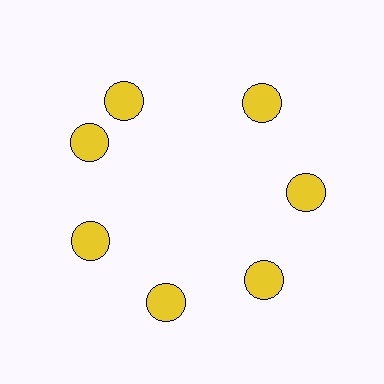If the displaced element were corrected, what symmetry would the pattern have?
It would have 7-fold rotational symmetry — the pattern would map onto itself every 51 degrees.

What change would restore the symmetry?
The symmetry would be restored by rotating it back into even spacing with its neighbors so that all 7 circles sit at equal angles and equal distance from the center.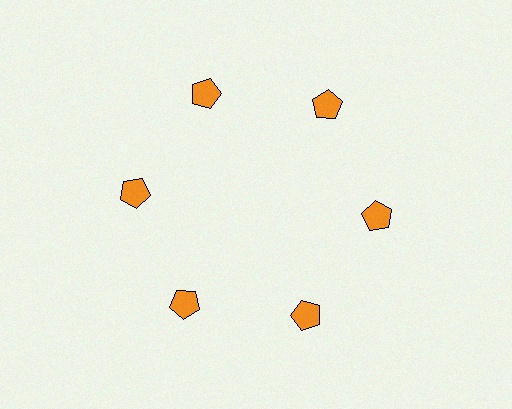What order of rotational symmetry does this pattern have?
This pattern has 6-fold rotational symmetry.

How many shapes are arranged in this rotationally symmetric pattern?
There are 6 shapes, arranged in 6 groups of 1.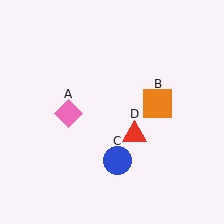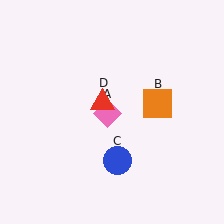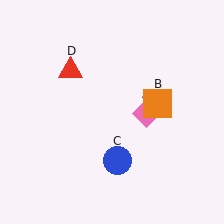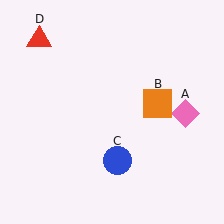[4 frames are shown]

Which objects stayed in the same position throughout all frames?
Orange square (object B) and blue circle (object C) remained stationary.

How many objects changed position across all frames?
2 objects changed position: pink diamond (object A), red triangle (object D).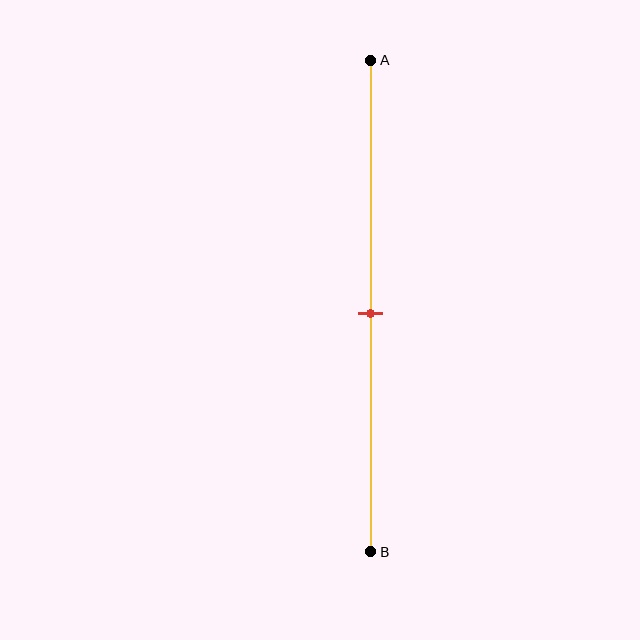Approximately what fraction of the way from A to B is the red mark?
The red mark is approximately 50% of the way from A to B.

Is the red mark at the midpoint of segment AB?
Yes, the mark is approximately at the midpoint.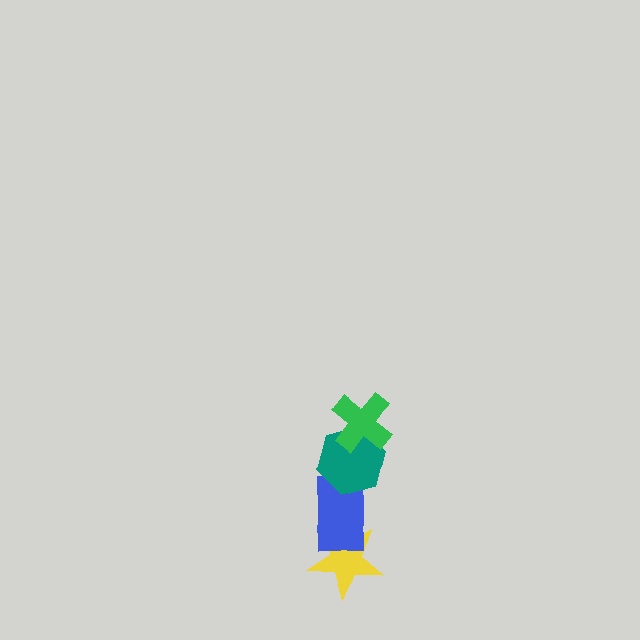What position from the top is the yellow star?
The yellow star is 4th from the top.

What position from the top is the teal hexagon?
The teal hexagon is 2nd from the top.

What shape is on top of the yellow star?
The blue rectangle is on top of the yellow star.